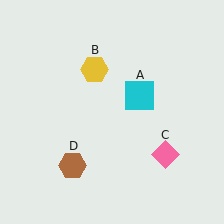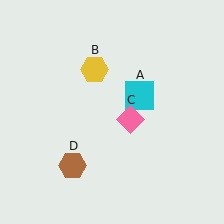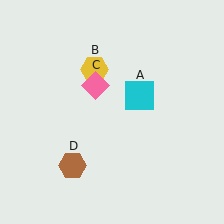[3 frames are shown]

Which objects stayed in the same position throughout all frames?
Cyan square (object A) and yellow hexagon (object B) and brown hexagon (object D) remained stationary.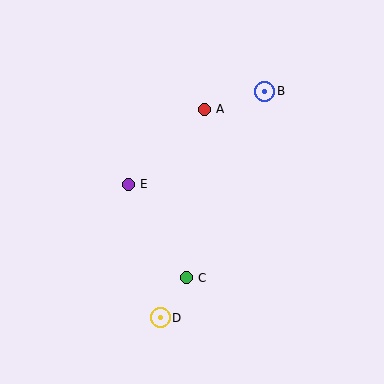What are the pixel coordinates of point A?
Point A is at (204, 109).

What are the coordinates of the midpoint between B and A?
The midpoint between B and A is at (234, 100).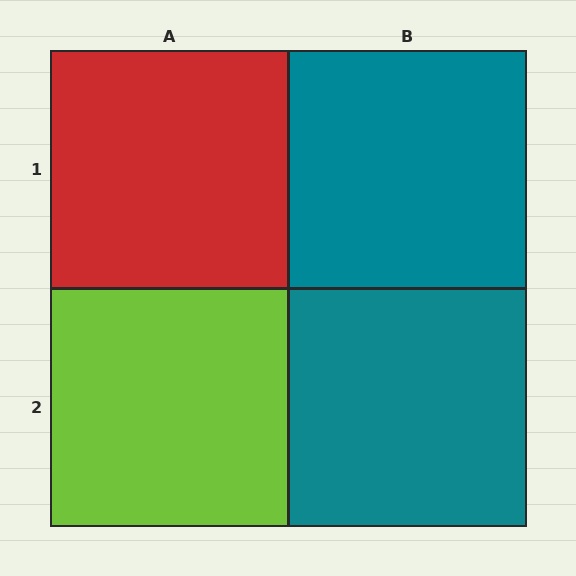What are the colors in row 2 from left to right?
Lime, teal.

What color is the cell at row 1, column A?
Red.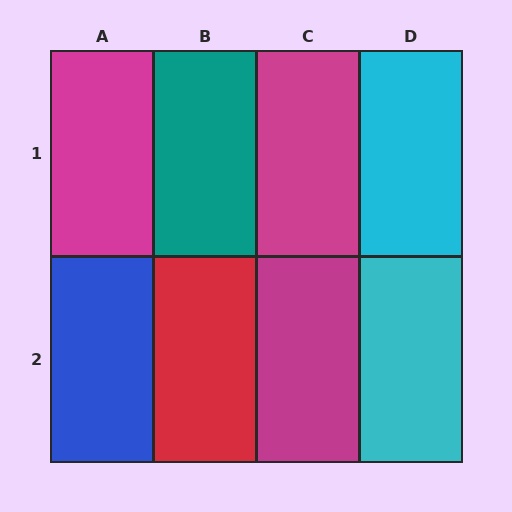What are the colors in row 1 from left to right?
Magenta, teal, magenta, cyan.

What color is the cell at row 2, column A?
Blue.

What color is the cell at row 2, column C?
Magenta.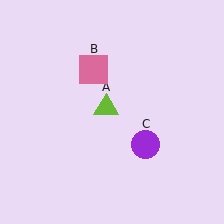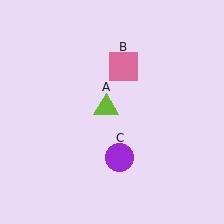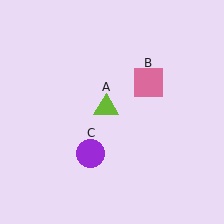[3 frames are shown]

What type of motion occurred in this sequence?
The pink square (object B), purple circle (object C) rotated clockwise around the center of the scene.